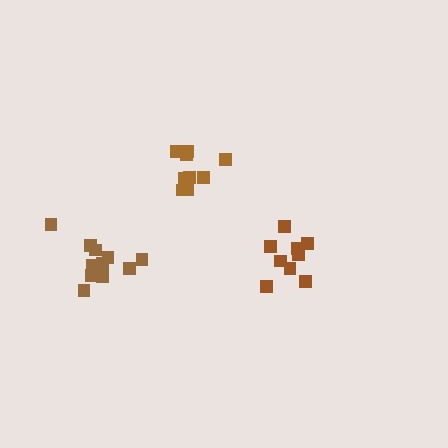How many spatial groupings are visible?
There are 3 spatial groupings.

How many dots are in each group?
Group 1: 11 dots, Group 2: 9 dots, Group 3: 9 dots (29 total).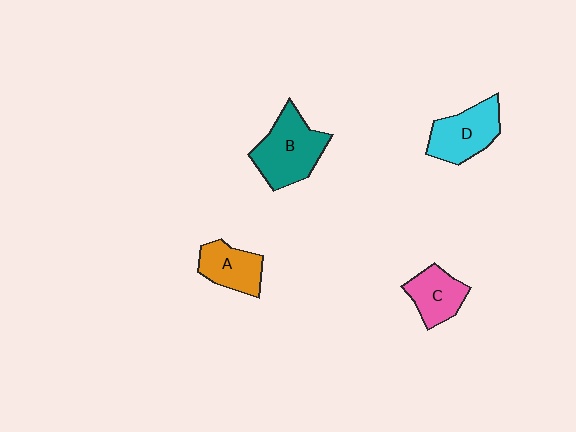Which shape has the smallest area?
Shape C (pink).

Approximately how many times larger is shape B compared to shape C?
Approximately 1.6 times.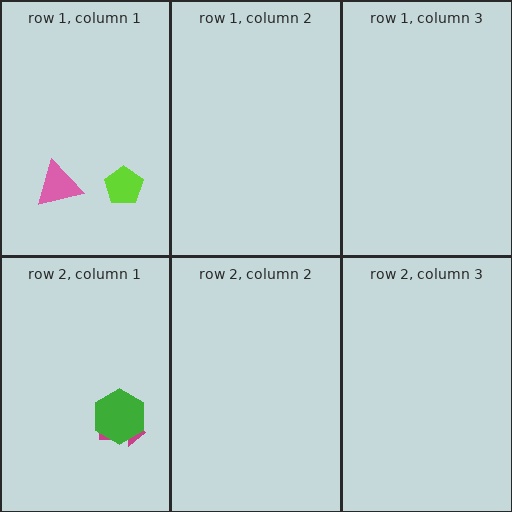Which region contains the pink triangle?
The row 1, column 1 region.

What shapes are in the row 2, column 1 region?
The magenta arrow, the green hexagon.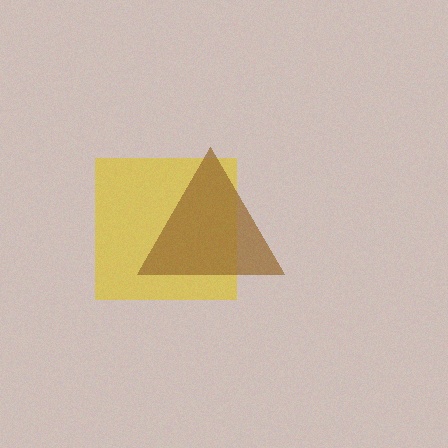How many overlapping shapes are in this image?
There are 2 overlapping shapes in the image.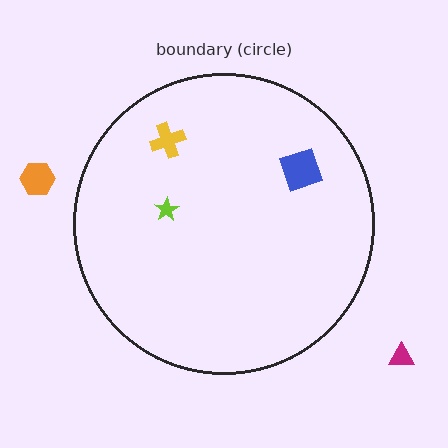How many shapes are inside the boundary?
3 inside, 2 outside.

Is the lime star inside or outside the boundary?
Inside.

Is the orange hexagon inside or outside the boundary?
Outside.